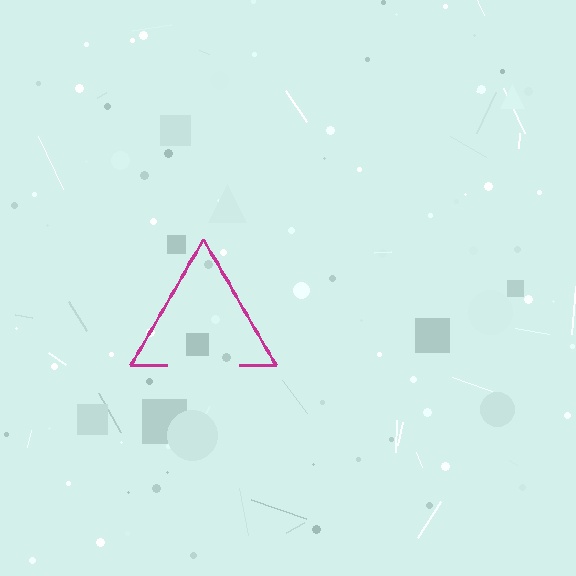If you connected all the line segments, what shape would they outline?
They would outline a triangle.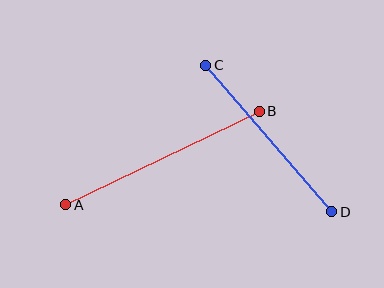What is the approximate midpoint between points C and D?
The midpoint is at approximately (269, 139) pixels.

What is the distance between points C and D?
The distance is approximately 193 pixels.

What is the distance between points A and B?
The distance is approximately 215 pixels.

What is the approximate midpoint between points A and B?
The midpoint is at approximately (163, 158) pixels.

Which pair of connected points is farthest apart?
Points A and B are farthest apart.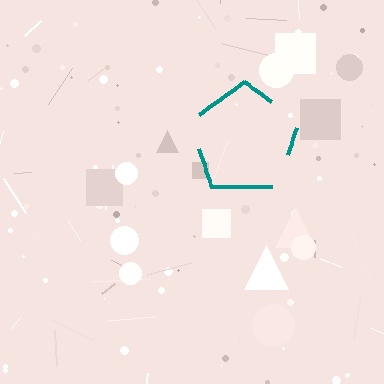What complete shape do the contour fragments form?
The contour fragments form a pentagon.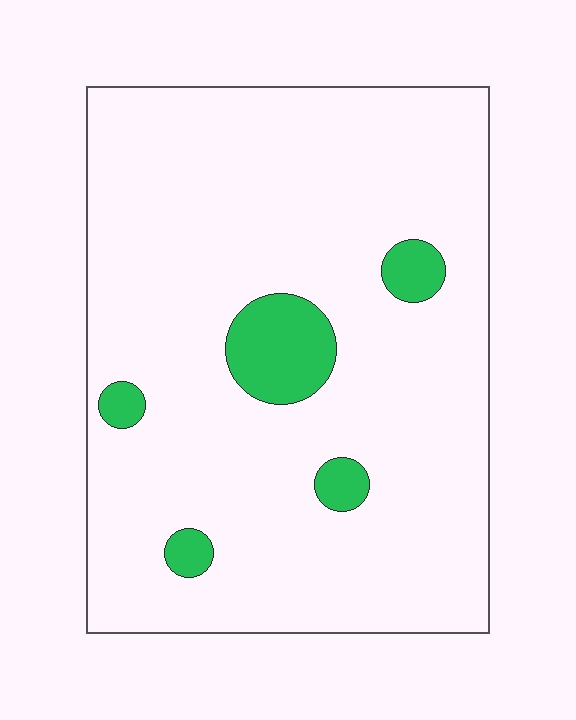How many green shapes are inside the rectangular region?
5.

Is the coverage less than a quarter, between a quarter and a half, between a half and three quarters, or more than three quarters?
Less than a quarter.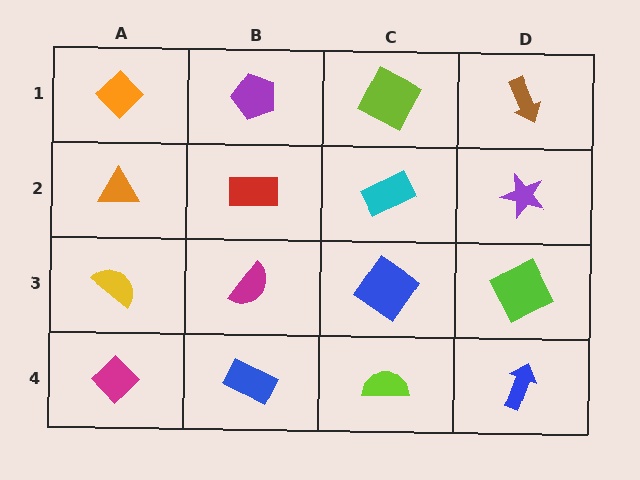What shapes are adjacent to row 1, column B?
A red rectangle (row 2, column B), an orange diamond (row 1, column A), a lime square (row 1, column C).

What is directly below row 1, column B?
A red rectangle.